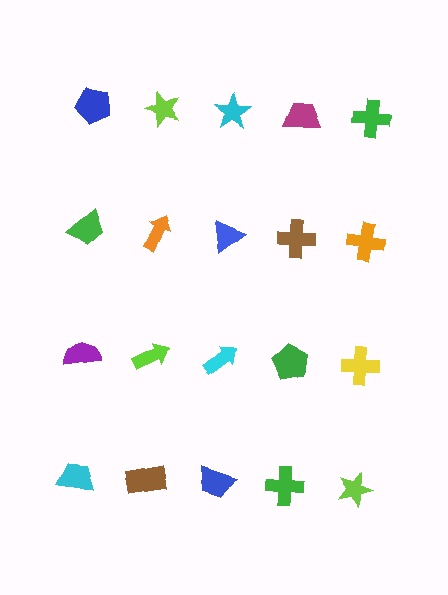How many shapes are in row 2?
5 shapes.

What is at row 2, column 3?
A blue triangle.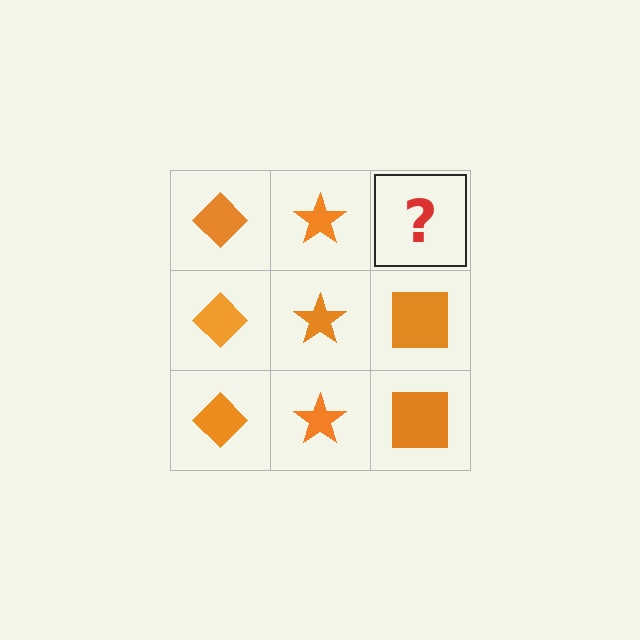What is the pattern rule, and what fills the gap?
The rule is that each column has a consistent shape. The gap should be filled with an orange square.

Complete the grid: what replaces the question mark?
The question mark should be replaced with an orange square.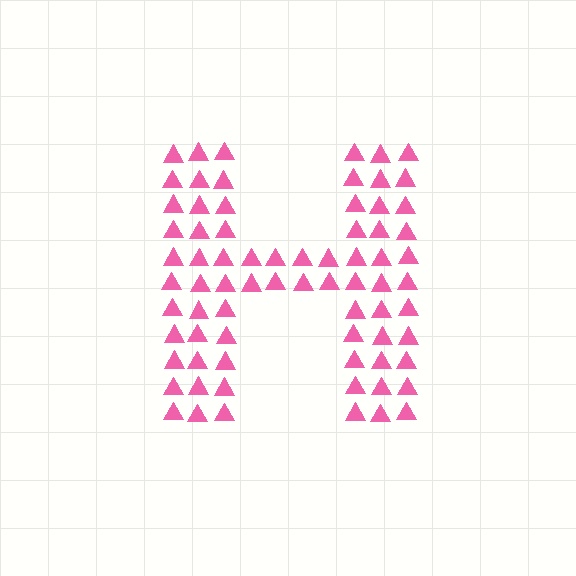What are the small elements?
The small elements are triangles.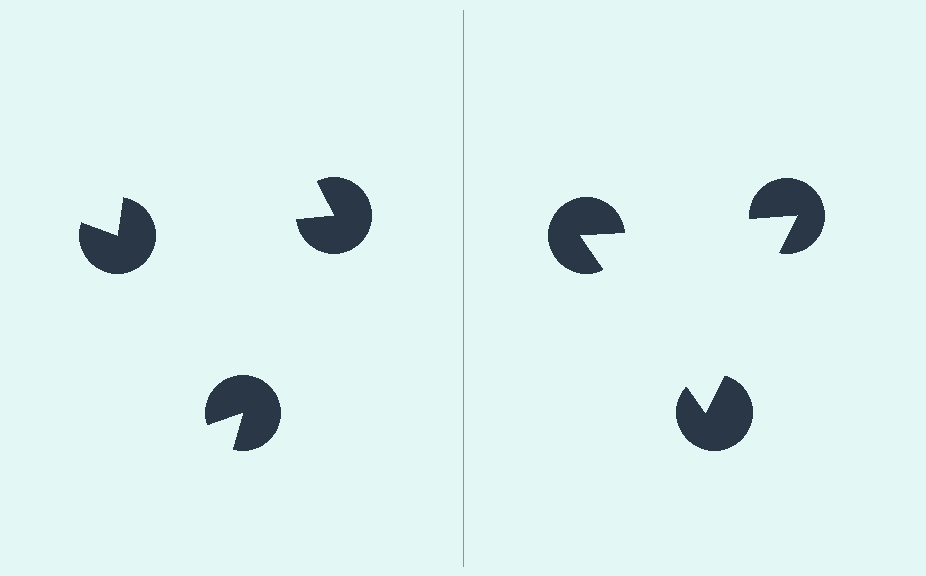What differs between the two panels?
The pac-man discs are positioned identically on both sides; only the wedge orientations differ. On the right they align to a triangle; on the left they are misaligned.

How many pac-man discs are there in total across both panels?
6 — 3 on each side.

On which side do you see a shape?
An illusory triangle appears on the right side. On the left side the wedge cuts are rotated, so no coherent shape forms.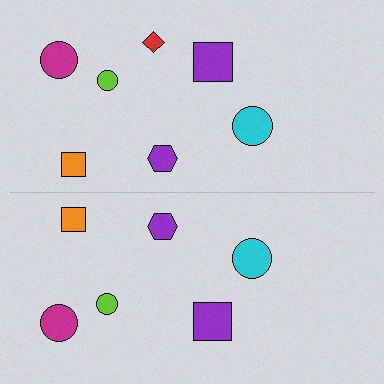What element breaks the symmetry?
A red diamond is missing from the bottom side.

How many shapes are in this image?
There are 13 shapes in this image.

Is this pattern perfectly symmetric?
No, the pattern is not perfectly symmetric. A red diamond is missing from the bottom side.